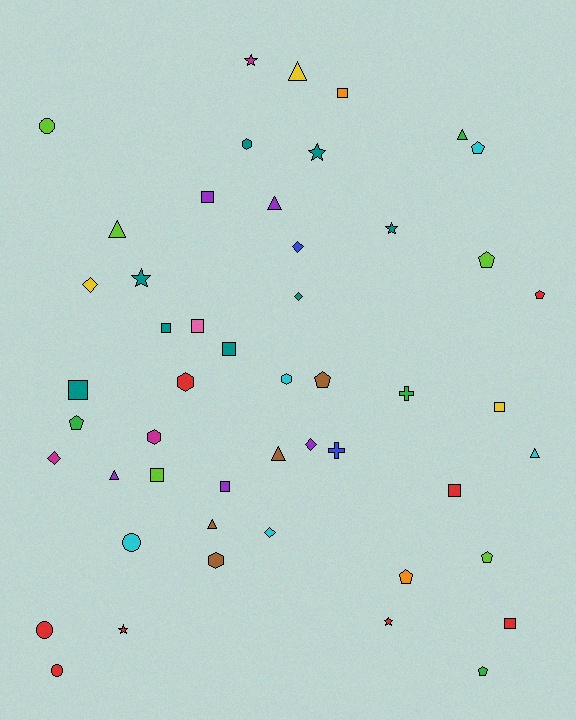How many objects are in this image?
There are 50 objects.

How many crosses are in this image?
There are 2 crosses.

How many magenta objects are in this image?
There are 3 magenta objects.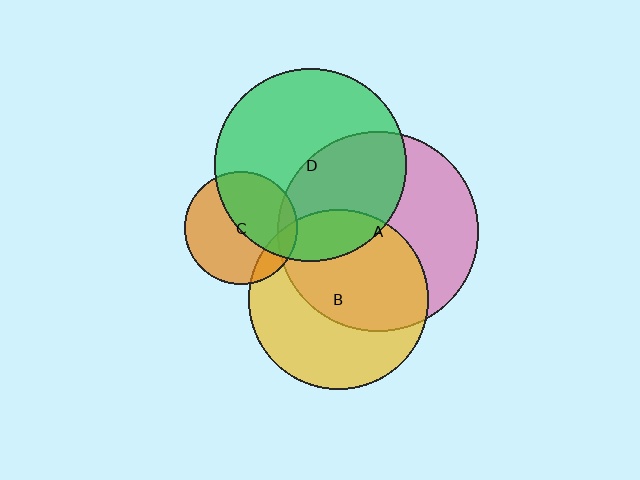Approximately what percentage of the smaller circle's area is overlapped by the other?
Approximately 15%.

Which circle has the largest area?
Circle A (pink).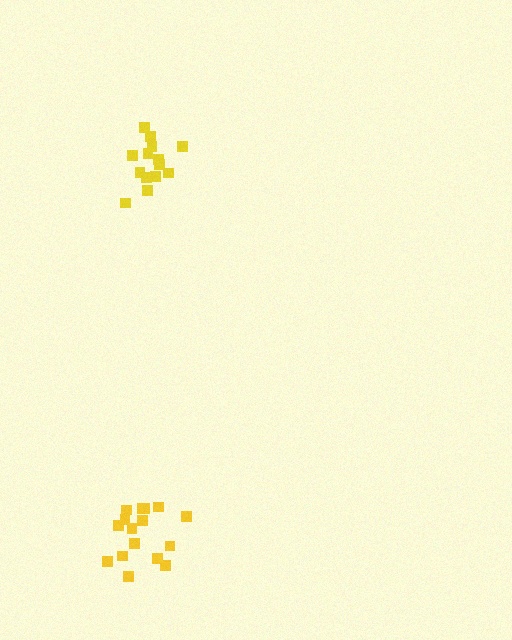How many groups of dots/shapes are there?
There are 2 groups.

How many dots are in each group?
Group 1: 14 dots, Group 2: 16 dots (30 total).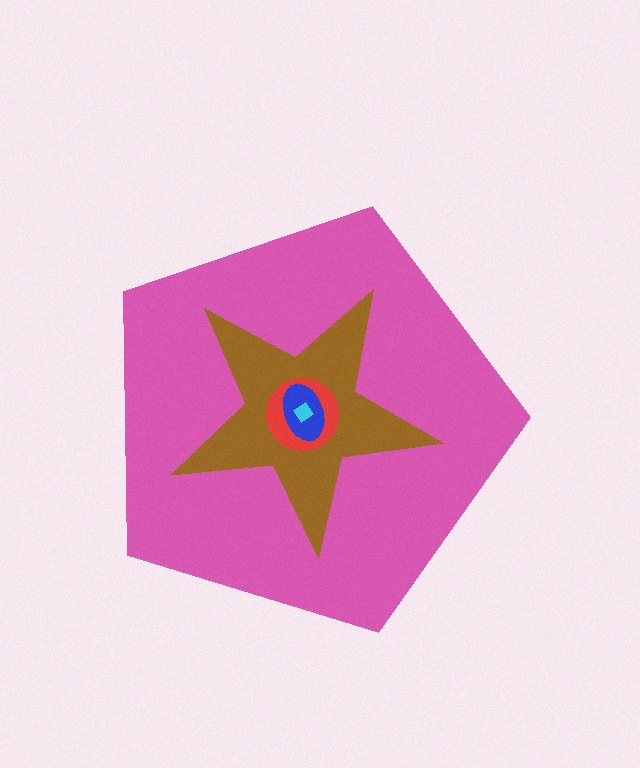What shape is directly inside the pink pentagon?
The brown star.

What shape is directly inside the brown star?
The red circle.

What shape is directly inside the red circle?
The blue ellipse.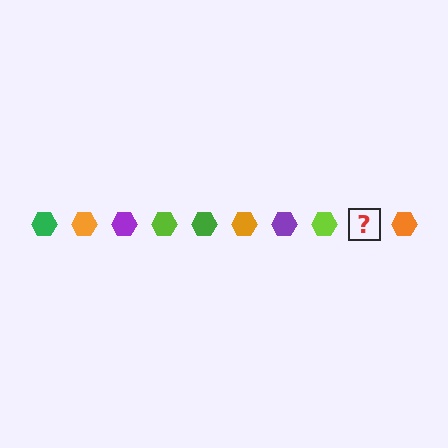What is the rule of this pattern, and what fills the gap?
The rule is that the pattern cycles through green, orange, purple, lime hexagons. The gap should be filled with a green hexagon.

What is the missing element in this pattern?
The missing element is a green hexagon.